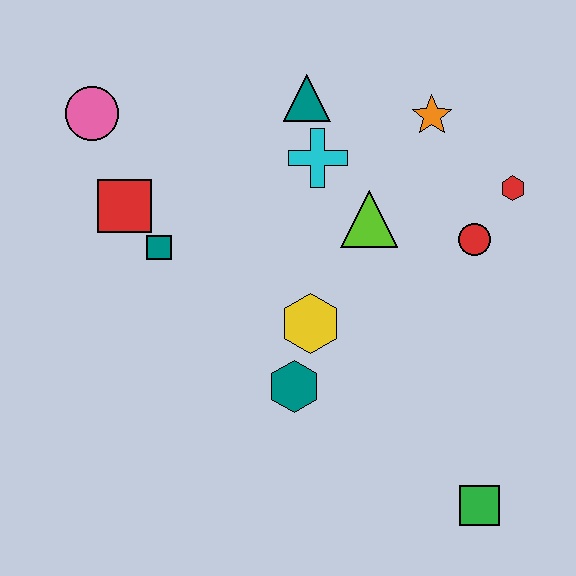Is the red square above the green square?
Yes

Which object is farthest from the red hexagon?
The pink circle is farthest from the red hexagon.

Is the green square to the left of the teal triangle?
No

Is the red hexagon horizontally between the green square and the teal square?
No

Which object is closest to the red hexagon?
The red circle is closest to the red hexagon.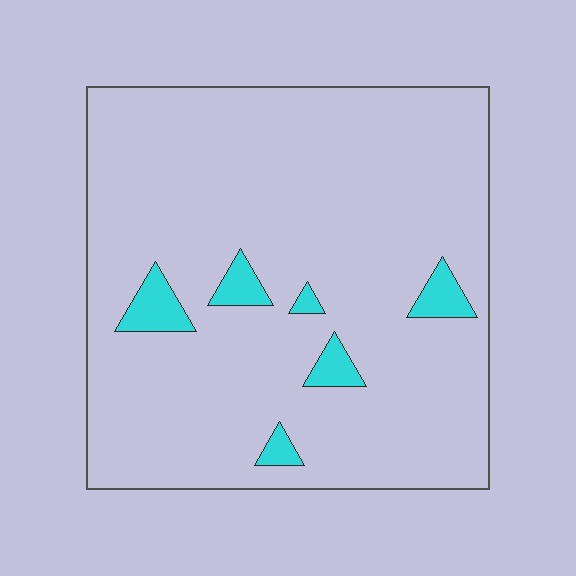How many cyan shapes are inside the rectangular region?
6.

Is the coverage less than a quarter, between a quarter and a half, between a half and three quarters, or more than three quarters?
Less than a quarter.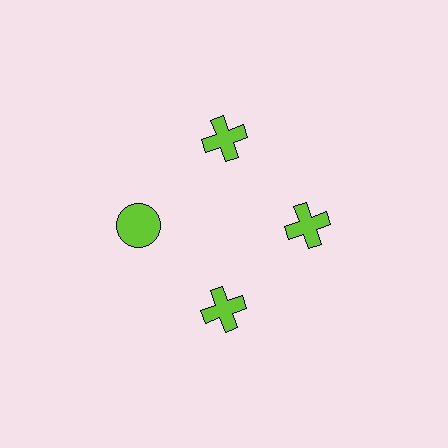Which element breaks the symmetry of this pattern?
The lime circle at roughly the 9 o'clock position breaks the symmetry. All other shapes are lime crosses.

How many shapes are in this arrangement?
There are 4 shapes arranged in a ring pattern.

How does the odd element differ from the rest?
It has a different shape: circle instead of cross.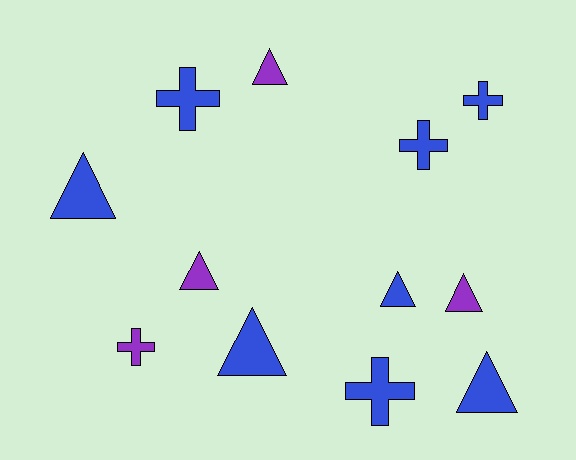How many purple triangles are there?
There are 3 purple triangles.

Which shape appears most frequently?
Triangle, with 7 objects.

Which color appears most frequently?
Blue, with 8 objects.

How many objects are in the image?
There are 12 objects.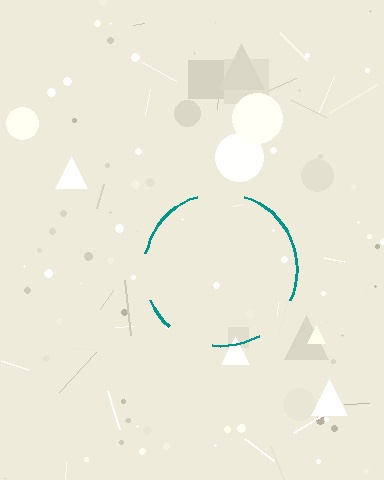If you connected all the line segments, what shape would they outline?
They would outline a circle.